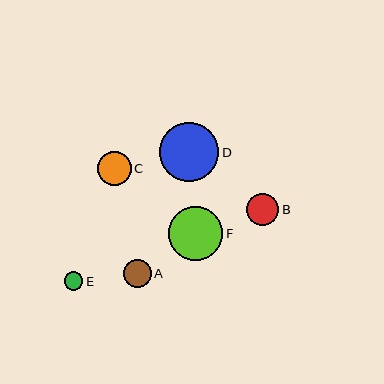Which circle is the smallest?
Circle E is the smallest with a size of approximately 18 pixels.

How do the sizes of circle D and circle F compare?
Circle D and circle F are approximately the same size.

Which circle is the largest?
Circle D is the largest with a size of approximately 59 pixels.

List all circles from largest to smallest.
From largest to smallest: D, F, C, B, A, E.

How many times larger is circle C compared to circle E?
Circle C is approximately 1.9 times the size of circle E.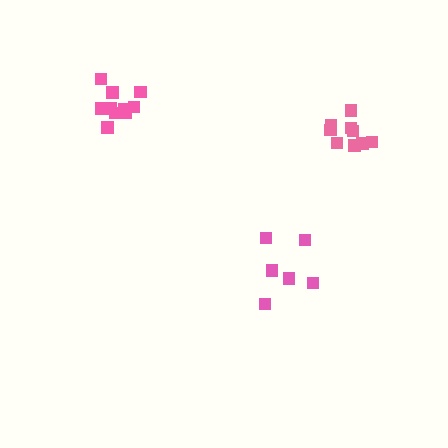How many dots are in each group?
Group 1: 6 dots, Group 2: 10 dots, Group 3: 9 dots (25 total).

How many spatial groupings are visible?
There are 3 spatial groupings.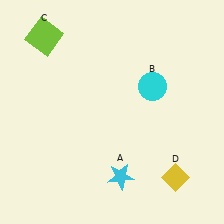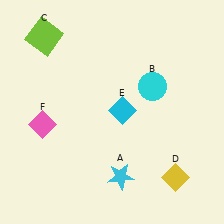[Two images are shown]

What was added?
A cyan diamond (E), a pink diamond (F) were added in Image 2.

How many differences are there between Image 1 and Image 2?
There are 2 differences between the two images.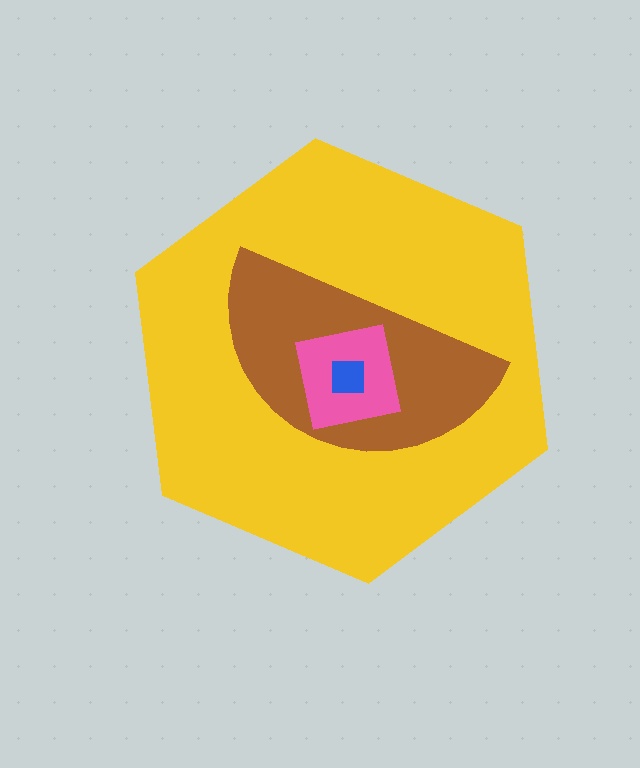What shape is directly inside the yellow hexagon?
The brown semicircle.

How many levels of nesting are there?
4.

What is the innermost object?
The blue square.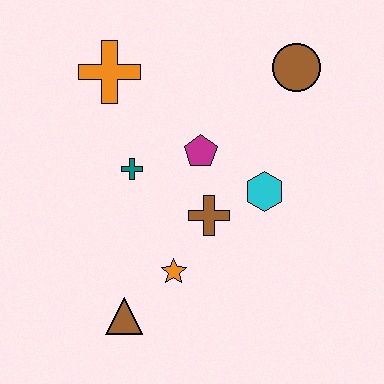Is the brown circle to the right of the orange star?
Yes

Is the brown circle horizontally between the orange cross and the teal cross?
No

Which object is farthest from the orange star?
The brown circle is farthest from the orange star.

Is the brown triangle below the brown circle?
Yes